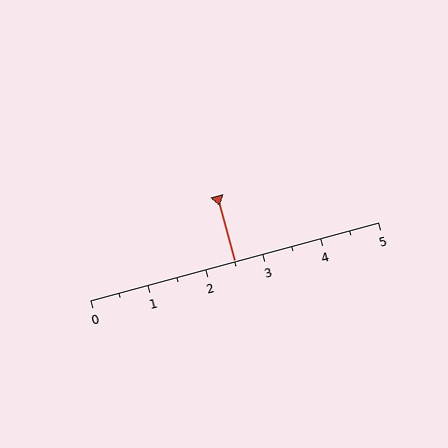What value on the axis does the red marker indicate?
The marker indicates approximately 2.5.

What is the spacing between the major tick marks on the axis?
The major ticks are spaced 1 apart.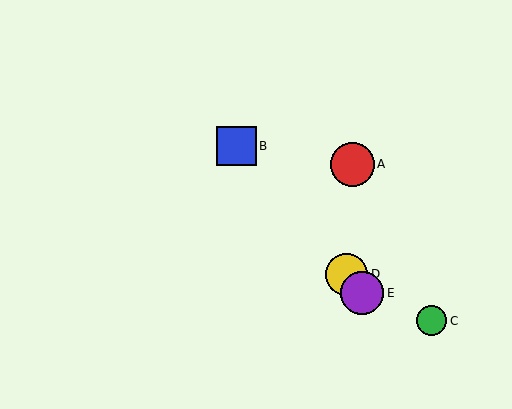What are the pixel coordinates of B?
Object B is at (236, 146).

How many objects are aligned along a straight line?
3 objects (B, D, E) are aligned along a straight line.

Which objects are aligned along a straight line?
Objects B, D, E are aligned along a straight line.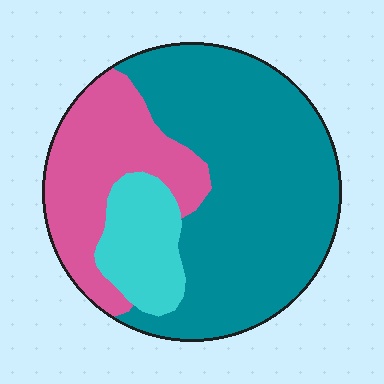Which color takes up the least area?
Cyan, at roughly 15%.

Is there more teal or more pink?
Teal.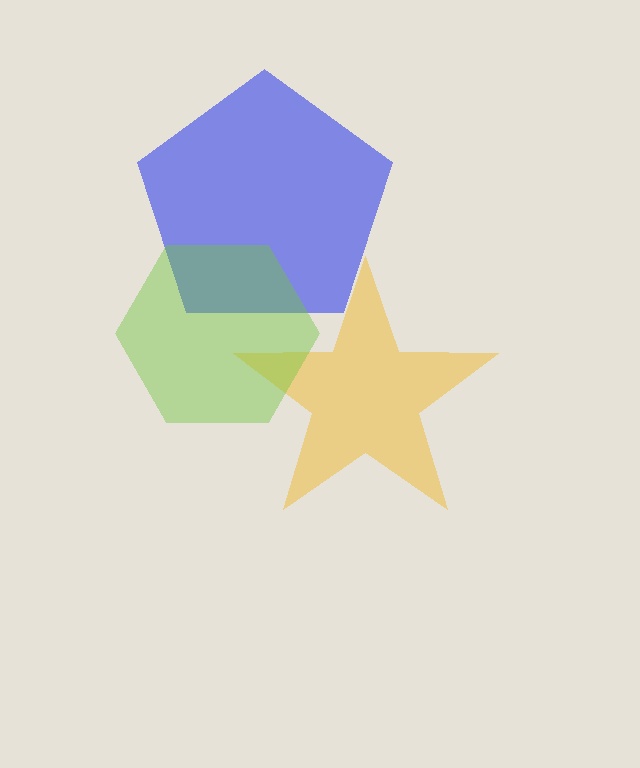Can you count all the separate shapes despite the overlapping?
Yes, there are 3 separate shapes.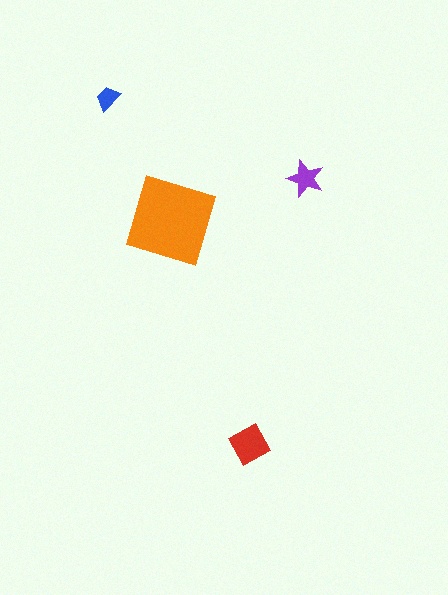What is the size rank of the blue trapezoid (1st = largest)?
4th.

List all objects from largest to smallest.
The orange diamond, the red square, the purple star, the blue trapezoid.